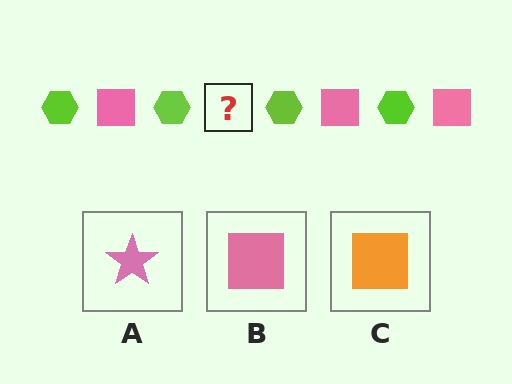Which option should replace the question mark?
Option B.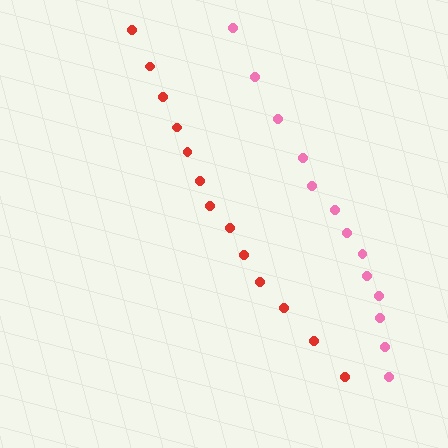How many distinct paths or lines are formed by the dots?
There are 2 distinct paths.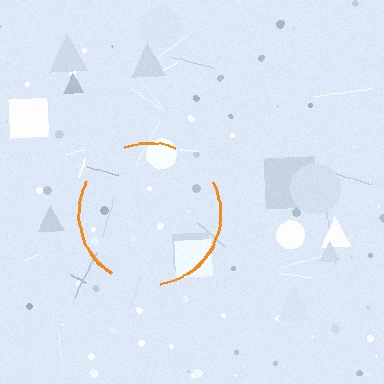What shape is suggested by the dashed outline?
The dashed outline suggests a circle.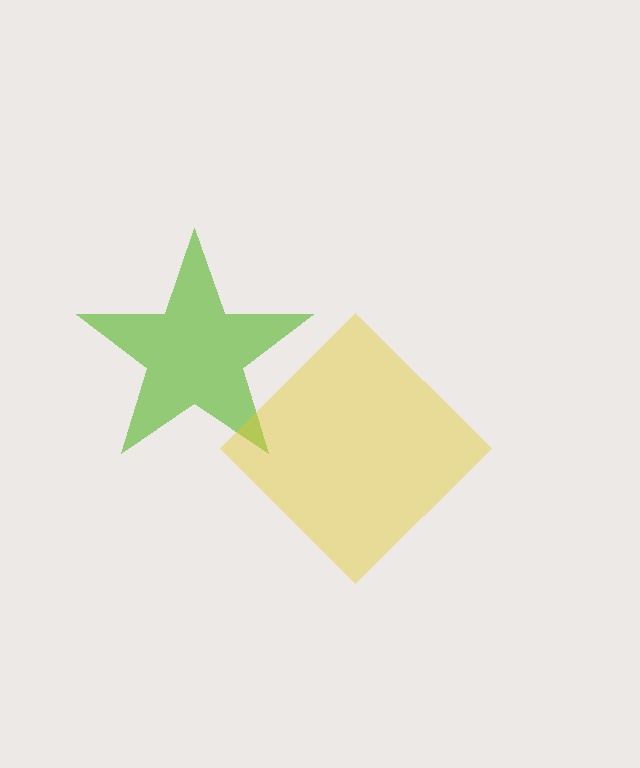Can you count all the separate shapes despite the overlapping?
Yes, there are 2 separate shapes.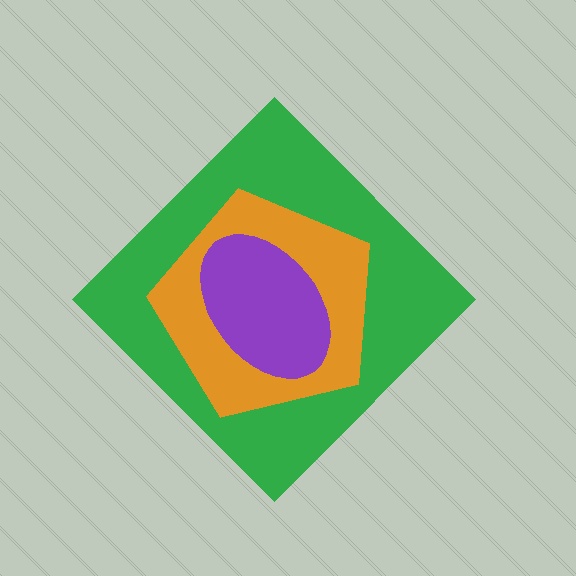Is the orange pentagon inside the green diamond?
Yes.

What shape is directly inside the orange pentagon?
The purple ellipse.